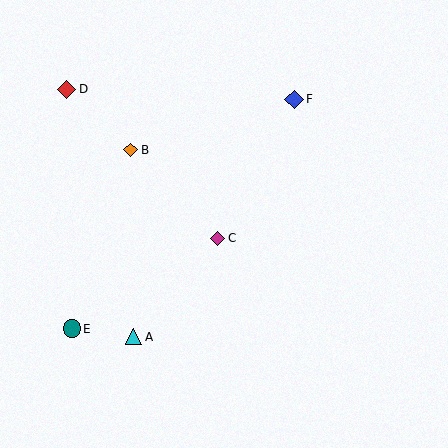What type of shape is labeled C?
Shape C is a magenta diamond.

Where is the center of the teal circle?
The center of the teal circle is at (72, 329).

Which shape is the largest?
The blue diamond (labeled F) is the largest.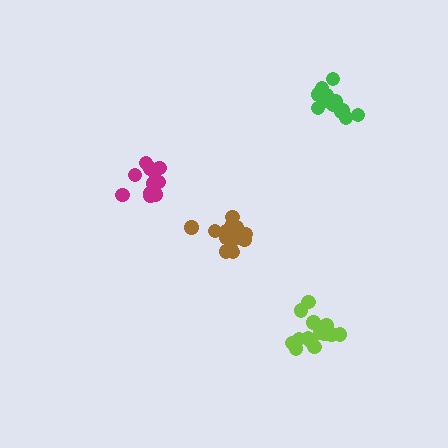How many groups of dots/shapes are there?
There are 4 groups.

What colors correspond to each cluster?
The clusters are colored: lime, green, magenta, brown.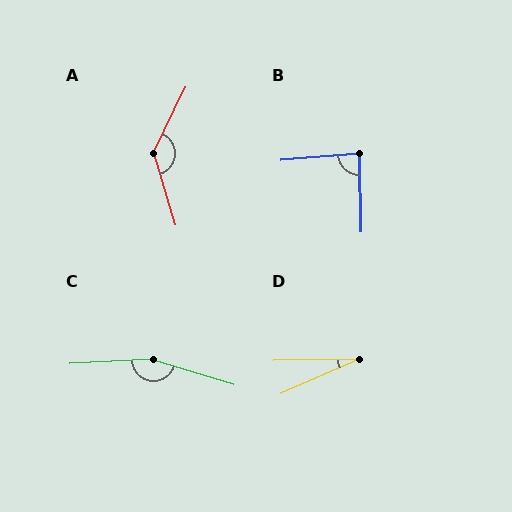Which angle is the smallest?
D, at approximately 22 degrees.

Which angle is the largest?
C, at approximately 160 degrees.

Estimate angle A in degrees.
Approximately 137 degrees.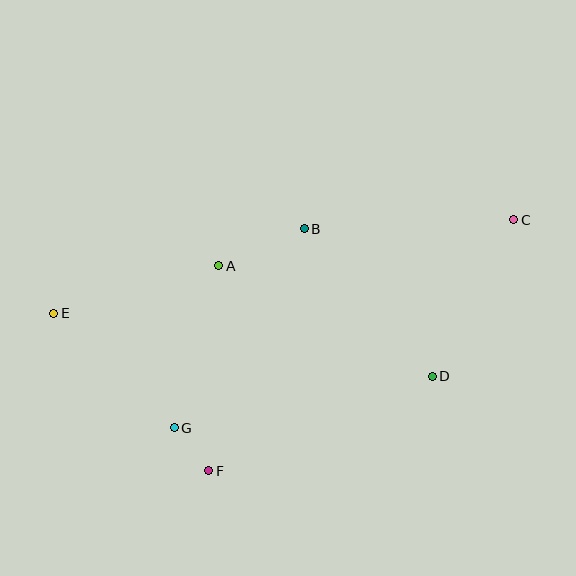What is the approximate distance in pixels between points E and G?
The distance between E and G is approximately 166 pixels.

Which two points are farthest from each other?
Points C and E are farthest from each other.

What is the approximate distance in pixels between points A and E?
The distance between A and E is approximately 172 pixels.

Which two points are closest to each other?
Points F and G are closest to each other.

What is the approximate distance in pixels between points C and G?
The distance between C and G is approximately 399 pixels.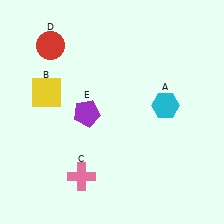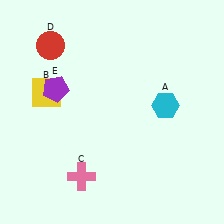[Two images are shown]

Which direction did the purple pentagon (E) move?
The purple pentagon (E) moved left.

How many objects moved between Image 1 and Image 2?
1 object moved between the two images.